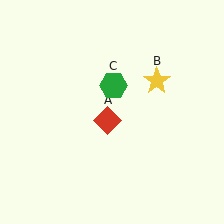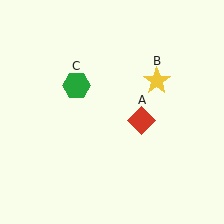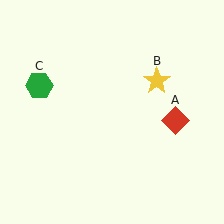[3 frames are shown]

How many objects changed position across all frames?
2 objects changed position: red diamond (object A), green hexagon (object C).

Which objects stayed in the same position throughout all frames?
Yellow star (object B) remained stationary.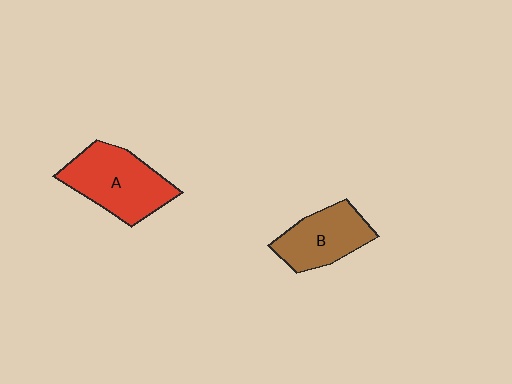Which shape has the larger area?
Shape A (red).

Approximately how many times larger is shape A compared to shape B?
Approximately 1.3 times.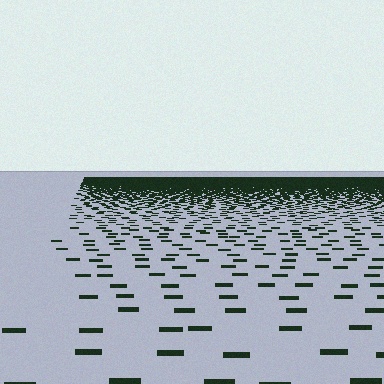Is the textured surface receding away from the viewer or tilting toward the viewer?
The surface is receding away from the viewer. Texture elements get smaller and denser toward the top.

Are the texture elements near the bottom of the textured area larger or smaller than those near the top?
Larger. Near the bottom, elements are closer to the viewer and appear at a bigger on-screen size.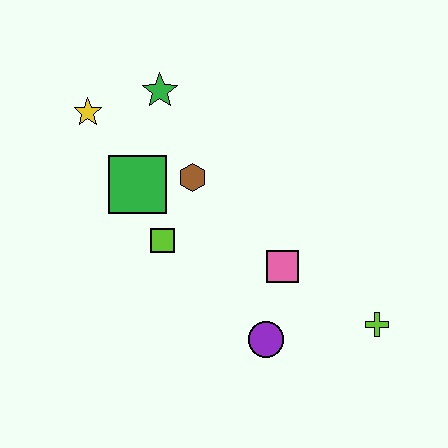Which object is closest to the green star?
The yellow star is closest to the green star.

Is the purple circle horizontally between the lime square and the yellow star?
No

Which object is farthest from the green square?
The lime cross is farthest from the green square.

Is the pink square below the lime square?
Yes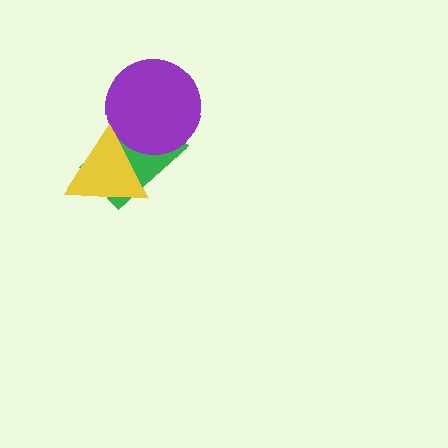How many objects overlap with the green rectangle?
2 objects overlap with the green rectangle.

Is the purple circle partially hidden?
Yes, it is partially covered by another shape.